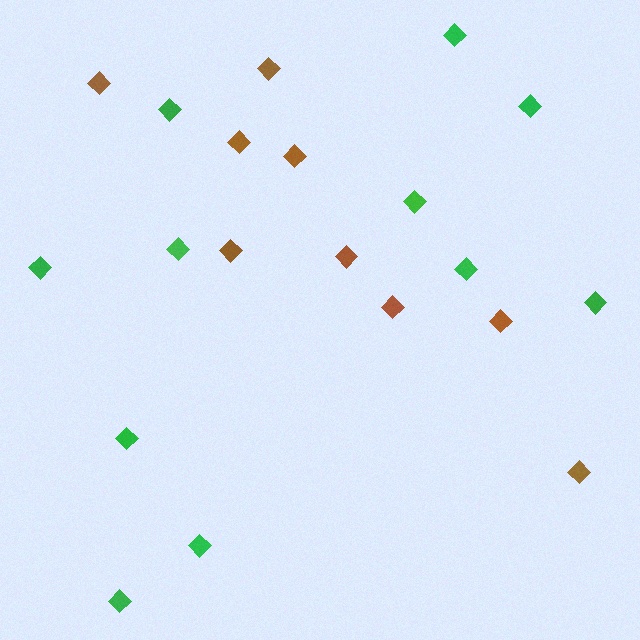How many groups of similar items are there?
There are 2 groups: one group of brown diamonds (9) and one group of green diamonds (11).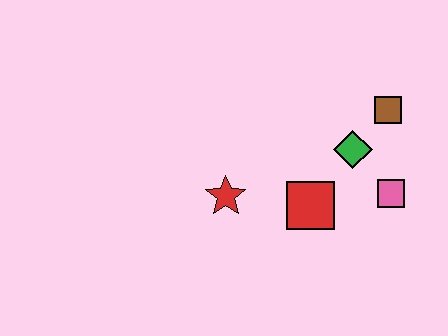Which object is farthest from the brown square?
The red star is farthest from the brown square.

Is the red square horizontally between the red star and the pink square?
Yes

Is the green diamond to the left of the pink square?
Yes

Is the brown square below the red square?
No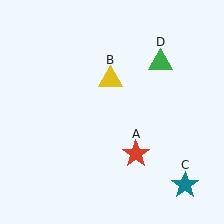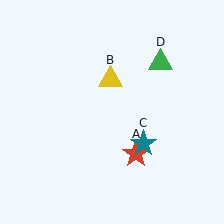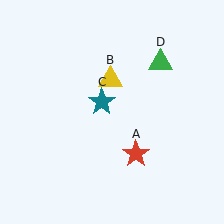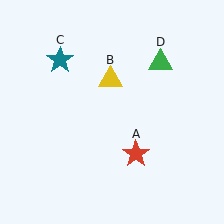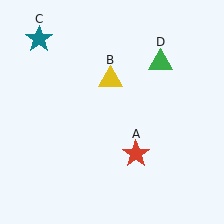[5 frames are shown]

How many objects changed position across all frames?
1 object changed position: teal star (object C).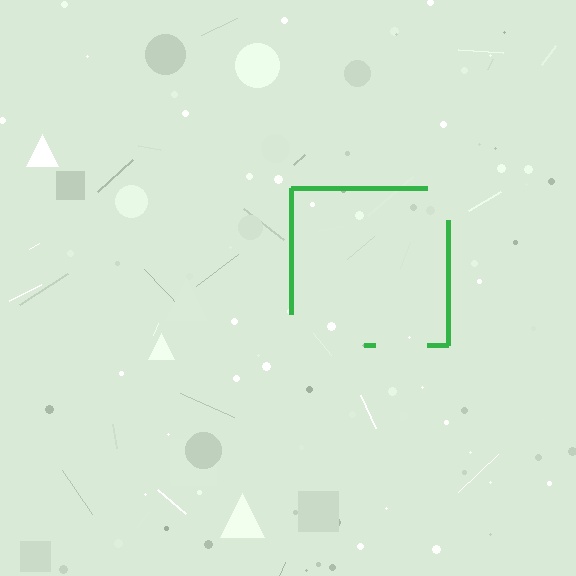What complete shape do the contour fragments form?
The contour fragments form a square.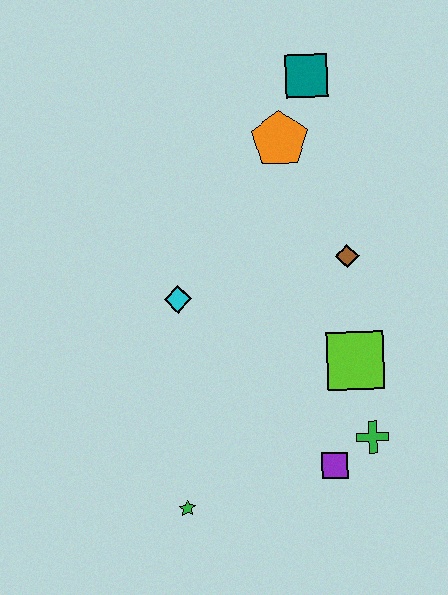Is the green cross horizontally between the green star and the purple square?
No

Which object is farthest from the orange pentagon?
The green star is farthest from the orange pentagon.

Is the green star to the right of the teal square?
No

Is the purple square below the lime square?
Yes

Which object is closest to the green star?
The purple square is closest to the green star.